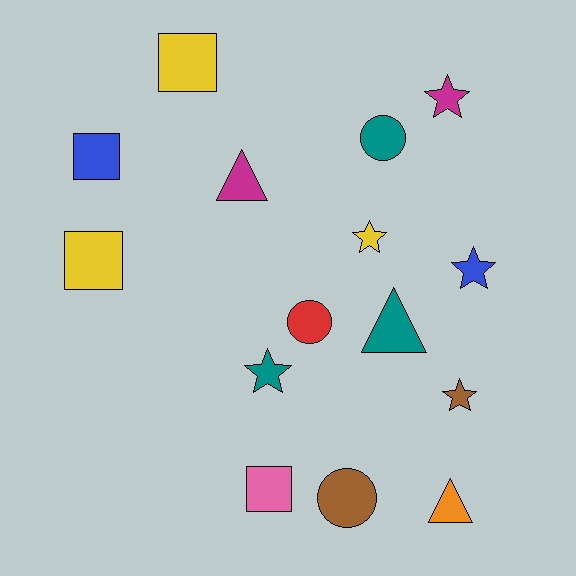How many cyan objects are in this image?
There are no cyan objects.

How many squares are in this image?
There are 4 squares.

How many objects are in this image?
There are 15 objects.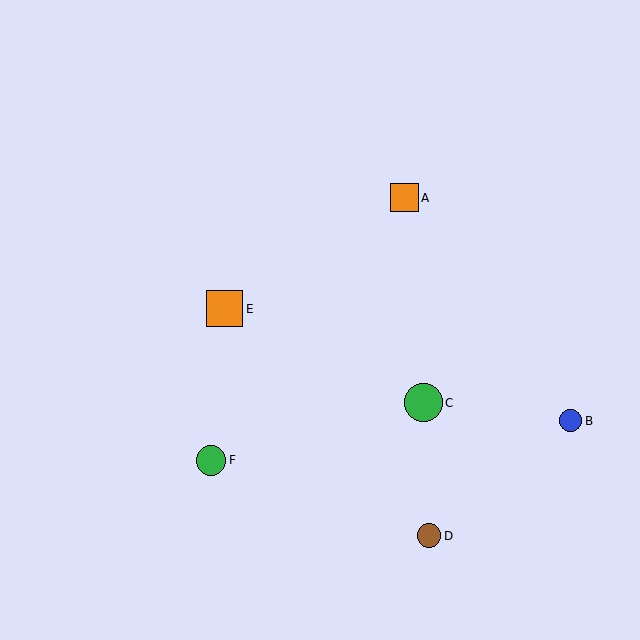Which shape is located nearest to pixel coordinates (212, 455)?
The green circle (labeled F) at (211, 460) is nearest to that location.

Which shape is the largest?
The green circle (labeled C) is the largest.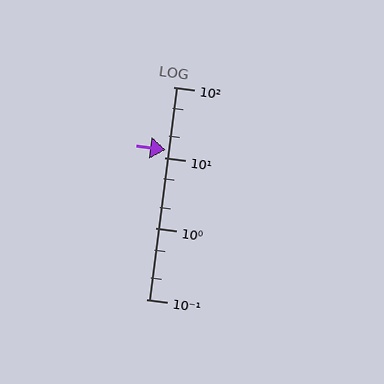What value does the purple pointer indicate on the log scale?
The pointer indicates approximately 13.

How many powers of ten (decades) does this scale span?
The scale spans 3 decades, from 0.1 to 100.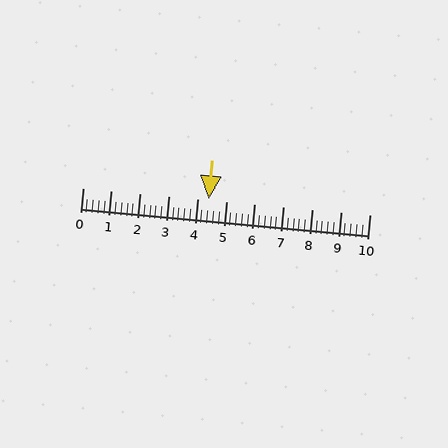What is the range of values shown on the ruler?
The ruler shows values from 0 to 10.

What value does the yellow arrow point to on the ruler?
The yellow arrow points to approximately 4.4.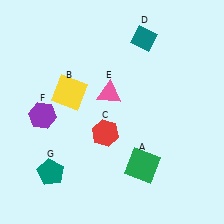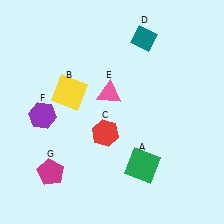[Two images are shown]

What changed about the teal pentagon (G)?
In Image 1, G is teal. In Image 2, it changed to magenta.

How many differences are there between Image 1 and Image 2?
There is 1 difference between the two images.